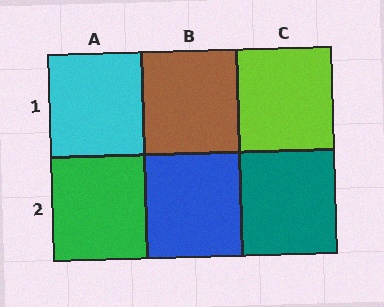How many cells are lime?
1 cell is lime.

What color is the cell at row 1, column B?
Brown.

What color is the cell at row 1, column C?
Lime.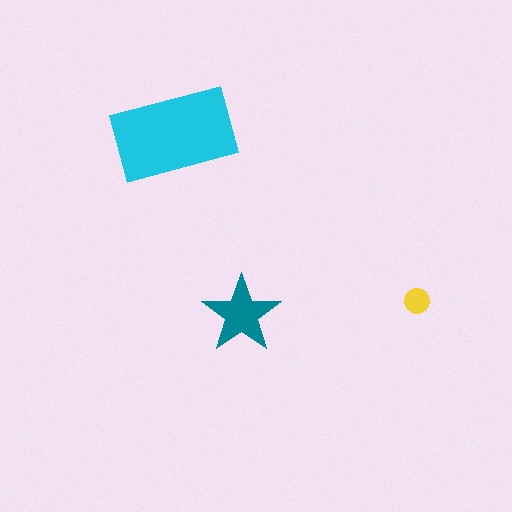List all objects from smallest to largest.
The yellow circle, the teal star, the cyan rectangle.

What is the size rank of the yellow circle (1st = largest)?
3rd.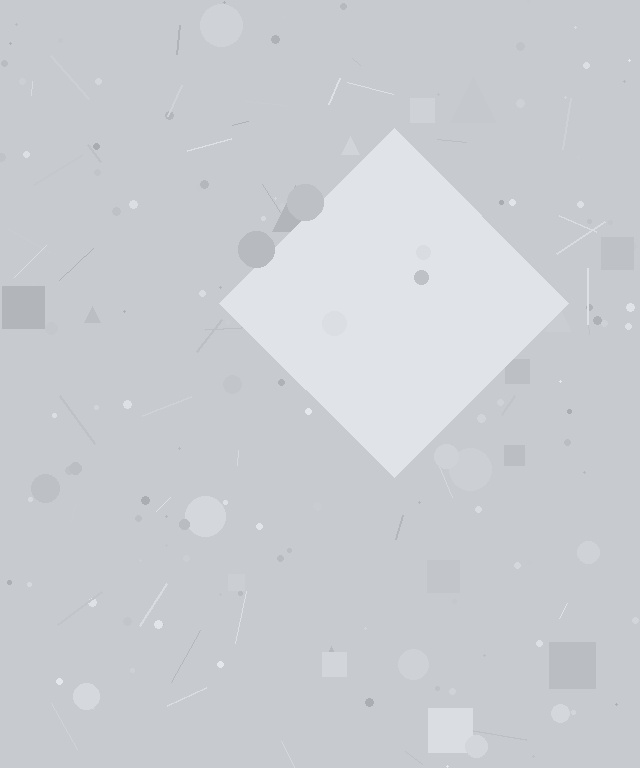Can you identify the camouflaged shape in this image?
The camouflaged shape is a diamond.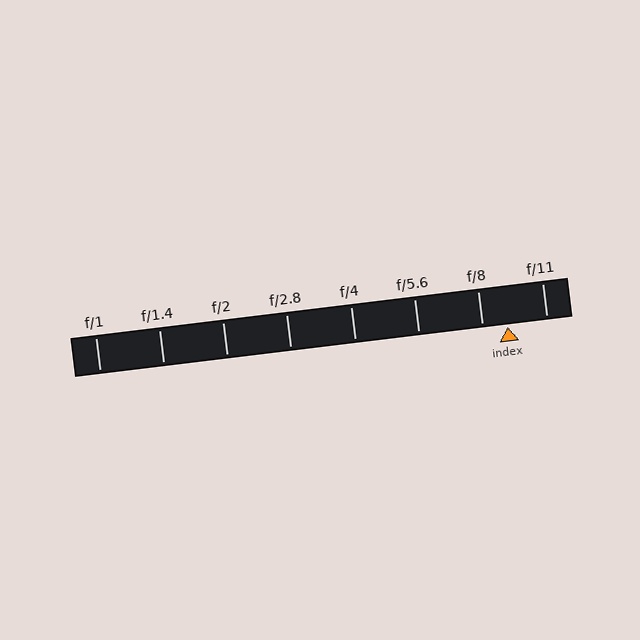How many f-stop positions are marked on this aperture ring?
There are 8 f-stop positions marked.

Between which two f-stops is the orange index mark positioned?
The index mark is between f/8 and f/11.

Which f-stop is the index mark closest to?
The index mark is closest to f/8.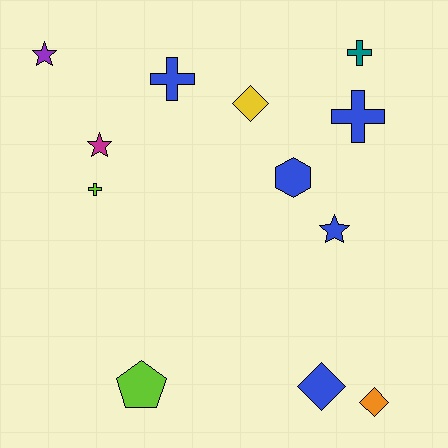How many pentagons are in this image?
There is 1 pentagon.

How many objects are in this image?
There are 12 objects.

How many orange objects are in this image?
There is 1 orange object.